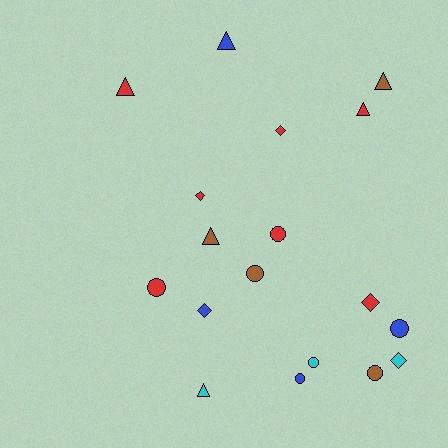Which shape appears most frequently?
Circle, with 7 objects.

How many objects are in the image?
There are 18 objects.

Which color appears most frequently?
Red, with 7 objects.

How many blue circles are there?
There are 2 blue circles.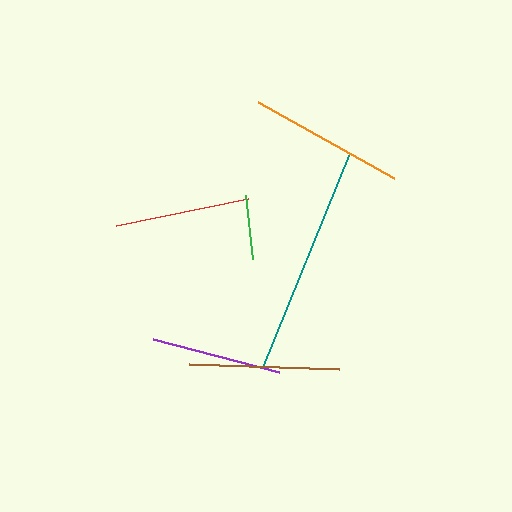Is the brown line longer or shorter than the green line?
The brown line is longer than the green line.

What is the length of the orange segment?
The orange segment is approximately 155 pixels long.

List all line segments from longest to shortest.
From longest to shortest: teal, orange, brown, red, purple, green.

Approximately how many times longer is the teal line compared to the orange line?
The teal line is approximately 1.5 times the length of the orange line.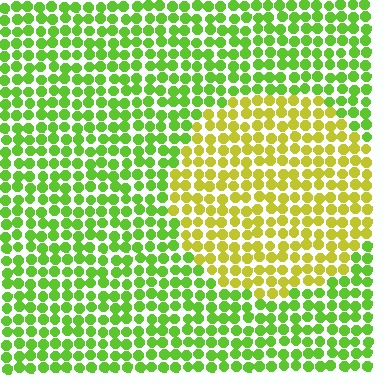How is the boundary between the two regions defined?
The boundary is defined purely by a slight shift in hue (about 39 degrees). Spacing, size, and orientation are identical on both sides.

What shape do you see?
I see a circle.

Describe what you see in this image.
The image is filled with small lime elements in a uniform arrangement. A circle-shaped region is visible where the elements are tinted to a slightly different hue, forming a subtle color boundary.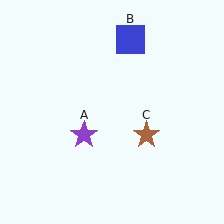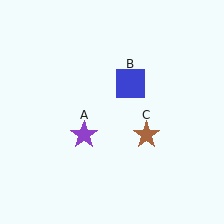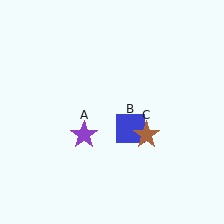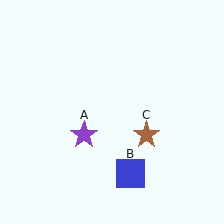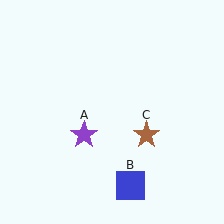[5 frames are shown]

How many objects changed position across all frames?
1 object changed position: blue square (object B).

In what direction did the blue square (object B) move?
The blue square (object B) moved down.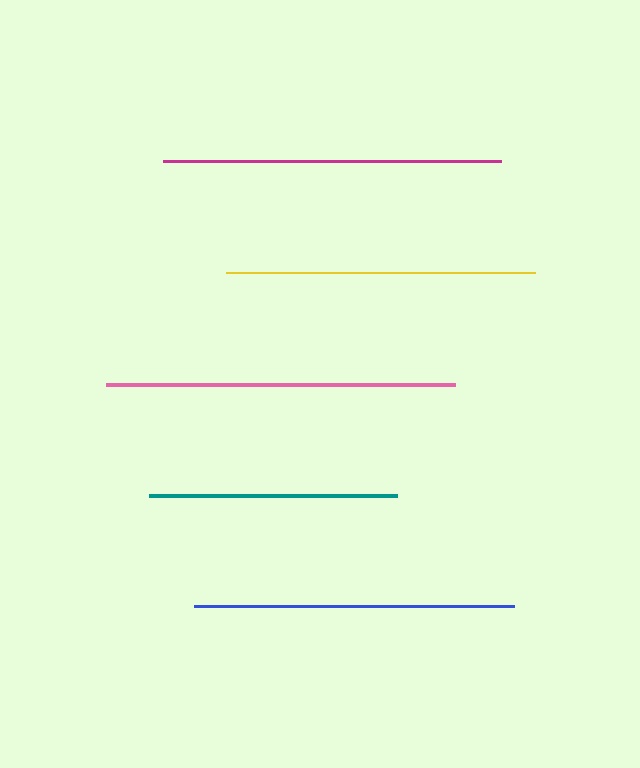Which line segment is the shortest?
The teal line is the shortest at approximately 247 pixels.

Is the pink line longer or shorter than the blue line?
The pink line is longer than the blue line.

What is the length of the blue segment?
The blue segment is approximately 319 pixels long.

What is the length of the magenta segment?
The magenta segment is approximately 338 pixels long.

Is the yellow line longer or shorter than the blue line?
The blue line is longer than the yellow line.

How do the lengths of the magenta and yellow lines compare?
The magenta and yellow lines are approximately the same length.